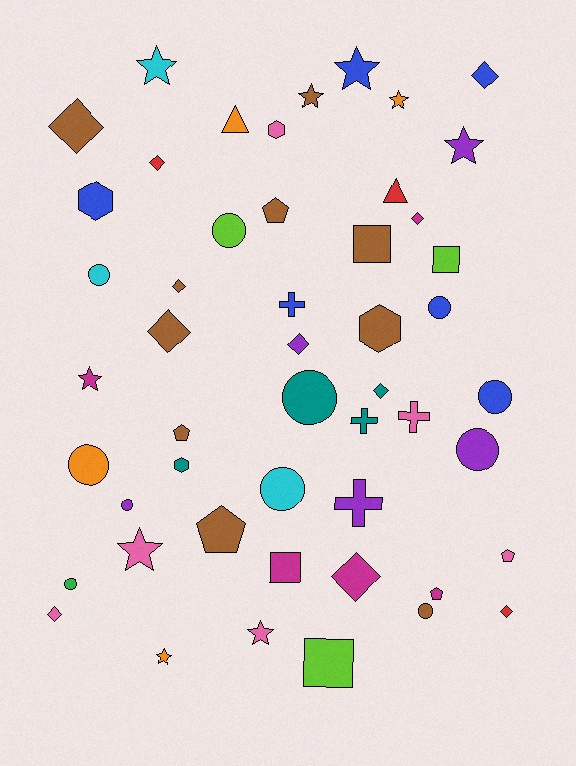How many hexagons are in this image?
There are 4 hexagons.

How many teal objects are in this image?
There are 4 teal objects.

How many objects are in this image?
There are 50 objects.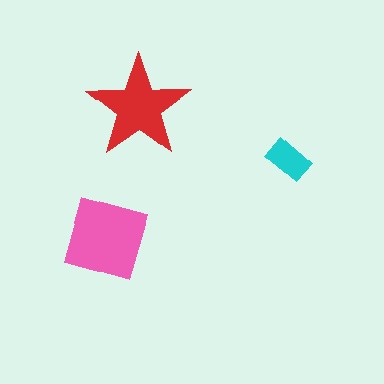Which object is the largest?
The pink square.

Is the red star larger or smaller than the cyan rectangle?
Larger.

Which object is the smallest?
The cyan rectangle.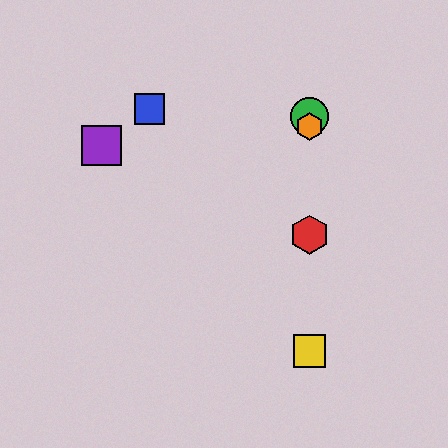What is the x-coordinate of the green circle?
The green circle is at x≈309.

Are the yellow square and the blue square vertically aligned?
No, the yellow square is at x≈309 and the blue square is at x≈149.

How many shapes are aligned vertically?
4 shapes (the red hexagon, the green circle, the yellow square, the orange hexagon) are aligned vertically.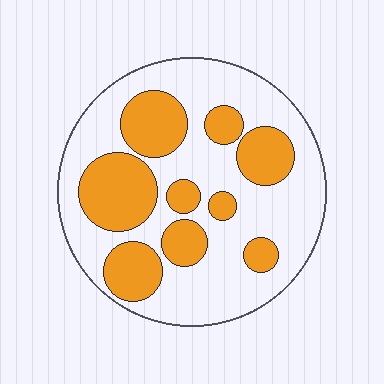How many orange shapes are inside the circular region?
9.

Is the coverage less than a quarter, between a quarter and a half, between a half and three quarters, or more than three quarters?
Between a quarter and a half.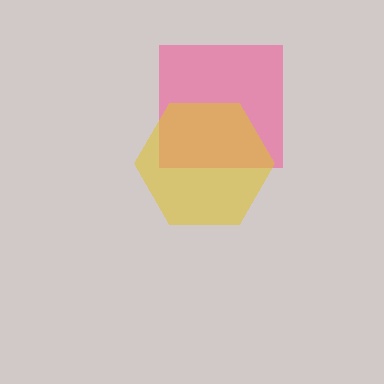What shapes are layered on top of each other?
The layered shapes are: a pink square, a yellow hexagon.